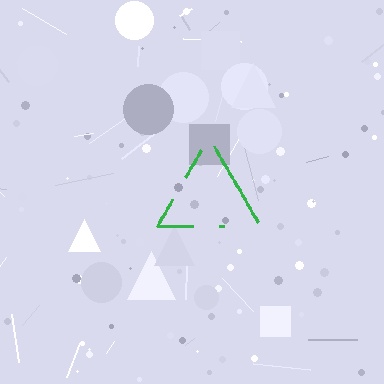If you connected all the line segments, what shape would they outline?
They would outline a triangle.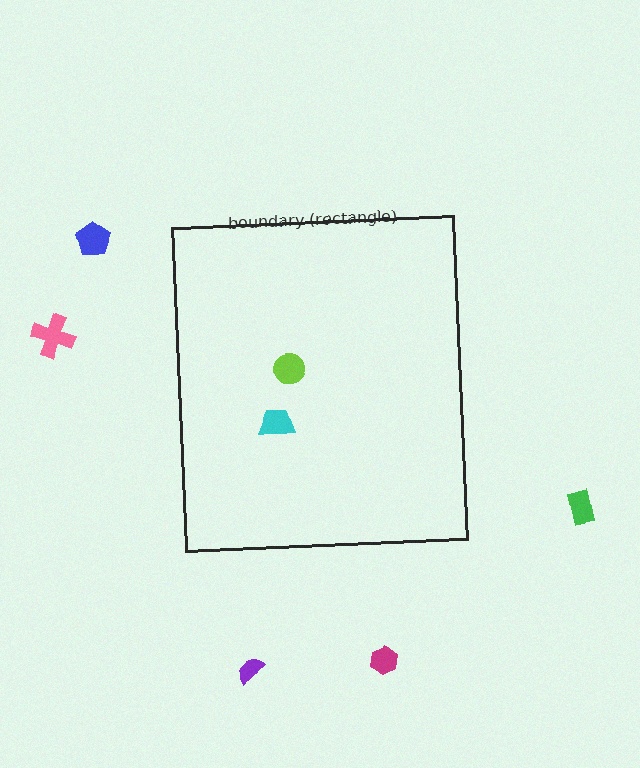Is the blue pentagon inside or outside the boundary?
Outside.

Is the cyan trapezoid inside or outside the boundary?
Inside.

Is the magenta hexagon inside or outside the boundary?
Outside.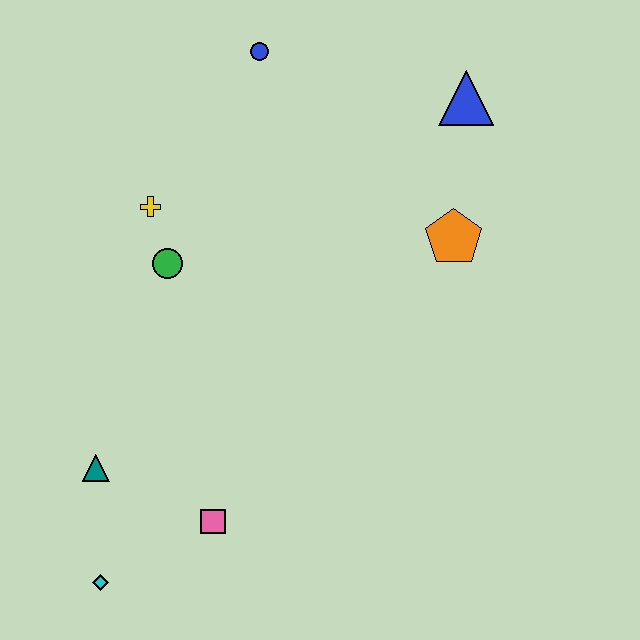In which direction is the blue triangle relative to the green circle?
The blue triangle is to the right of the green circle.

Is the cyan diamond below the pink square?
Yes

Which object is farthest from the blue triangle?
The cyan diamond is farthest from the blue triangle.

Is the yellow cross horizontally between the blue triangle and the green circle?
No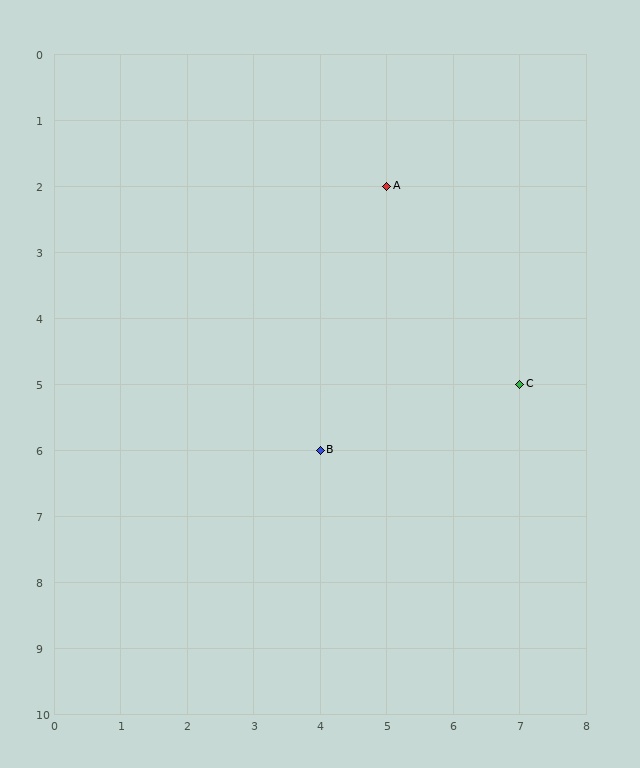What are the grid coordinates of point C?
Point C is at grid coordinates (7, 5).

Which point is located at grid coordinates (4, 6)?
Point B is at (4, 6).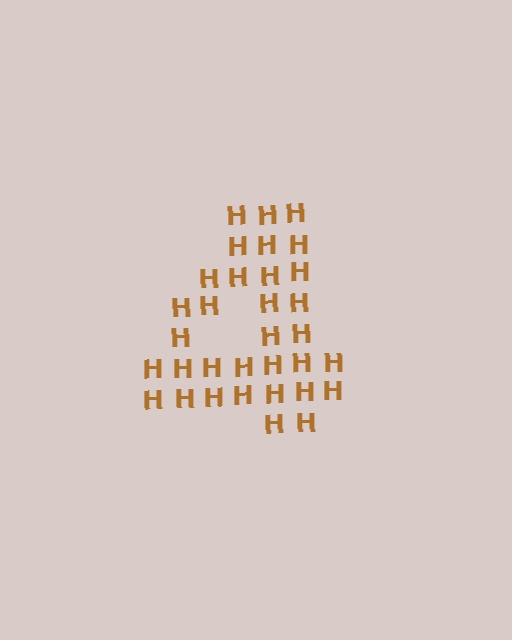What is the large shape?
The large shape is the digit 4.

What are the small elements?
The small elements are letter H's.